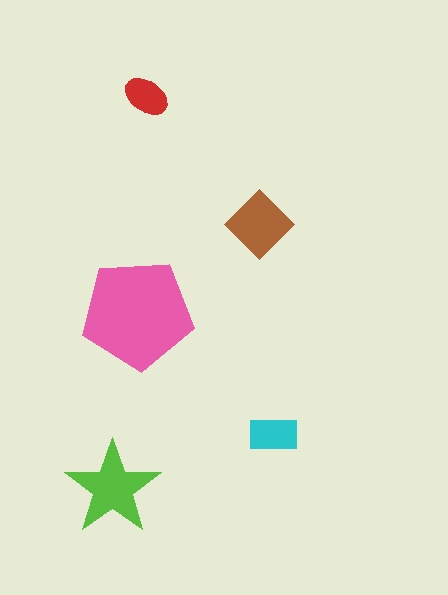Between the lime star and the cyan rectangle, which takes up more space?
The lime star.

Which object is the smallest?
The red ellipse.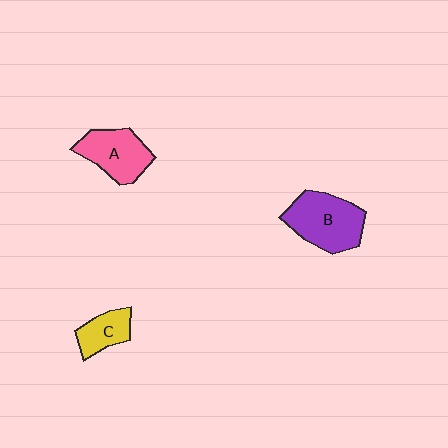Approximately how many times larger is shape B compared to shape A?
Approximately 1.2 times.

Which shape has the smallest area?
Shape C (yellow).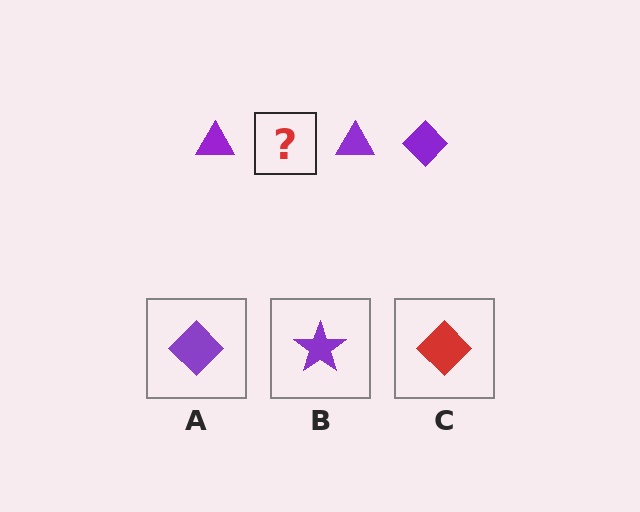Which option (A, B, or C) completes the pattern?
A.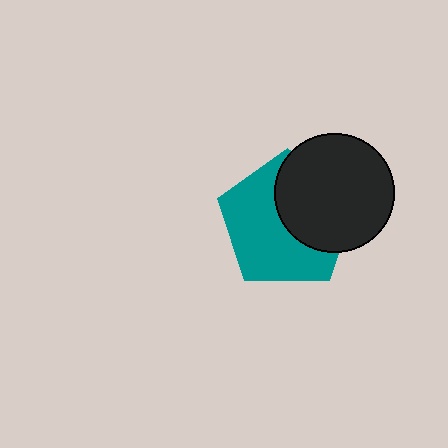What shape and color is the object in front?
The object in front is a black circle.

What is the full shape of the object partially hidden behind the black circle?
The partially hidden object is a teal pentagon.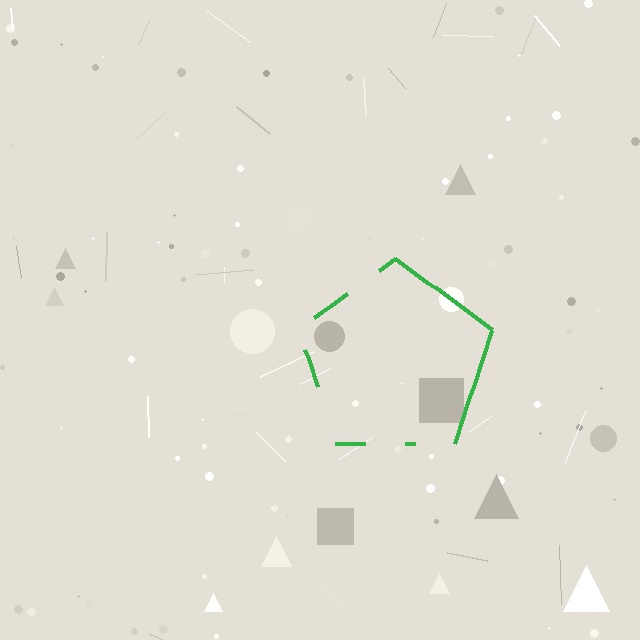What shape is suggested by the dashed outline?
The dashed outline suggests a pentagon.